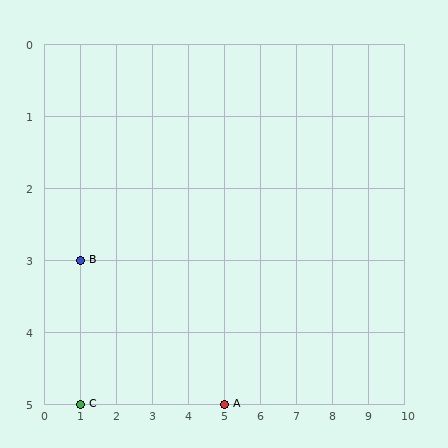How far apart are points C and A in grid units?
Points C and A are 4 columns apart.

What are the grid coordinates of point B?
Point B is at grid coordinates (1, 3).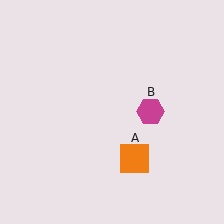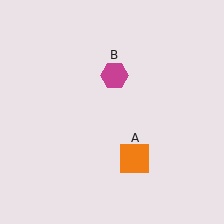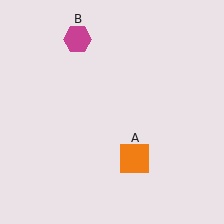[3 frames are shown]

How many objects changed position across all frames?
1 object changed position: magenta hexagon (object B).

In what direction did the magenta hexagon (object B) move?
The magenta hexagon (object B) moved up and to the left.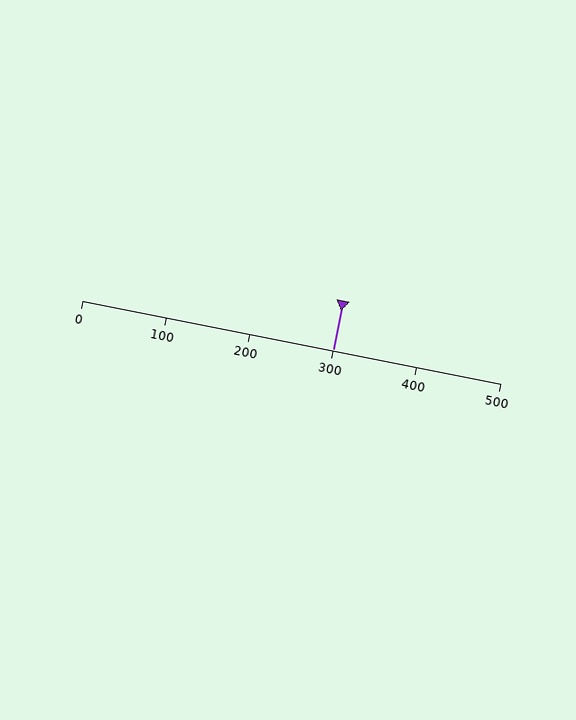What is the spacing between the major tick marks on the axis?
The major ticks are spaced 100 apart.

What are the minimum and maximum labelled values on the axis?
The axis runs from 0 to 500.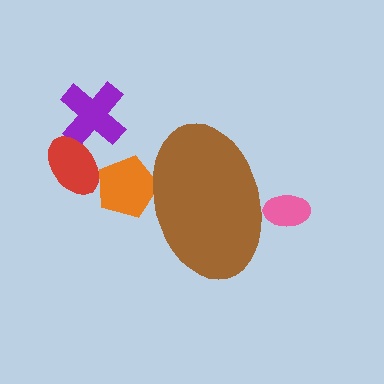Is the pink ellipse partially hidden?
Yes, the pink ellipse is partially hidden behind the brown ellipse.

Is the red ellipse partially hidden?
No, the red ellipse is fully visible.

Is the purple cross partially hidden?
No, the purple cross is fully visible.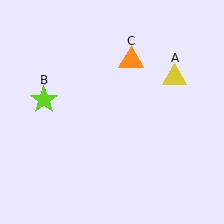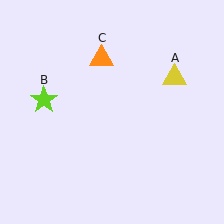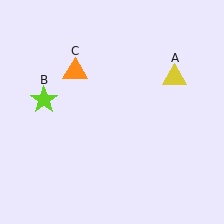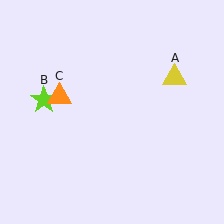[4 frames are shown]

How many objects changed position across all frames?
1 object changed position: orange triangle (object C).